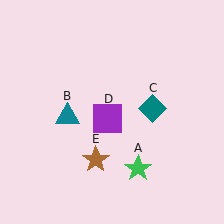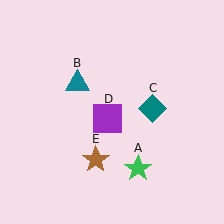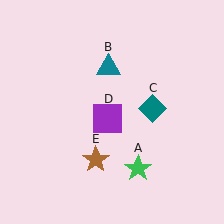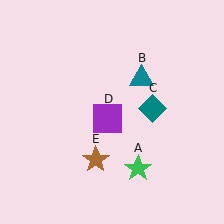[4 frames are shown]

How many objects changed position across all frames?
1 object changed position: teal triangle (object B).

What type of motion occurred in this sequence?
The teal triangle (object B) rotated clockwise around the center of the scene.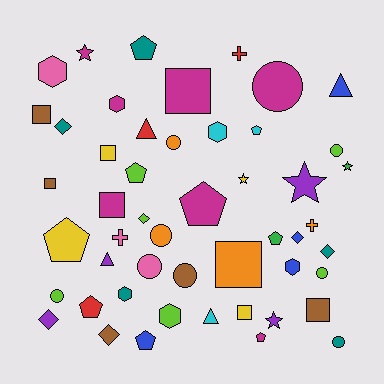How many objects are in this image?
There are 50 objects.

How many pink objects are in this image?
There are 3 pink objects.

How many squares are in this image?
There are 8 squares.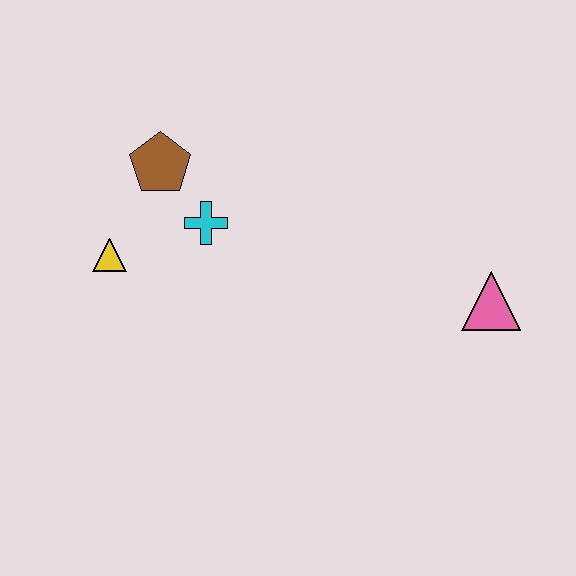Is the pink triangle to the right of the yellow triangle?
Yes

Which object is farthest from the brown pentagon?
The pink triangle is farthest from the brown pentagon.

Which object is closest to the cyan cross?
The brown pentagon is closest to the cyan cross.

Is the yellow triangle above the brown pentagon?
No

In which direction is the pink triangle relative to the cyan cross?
The pink triangle is to the right of the cyan cross.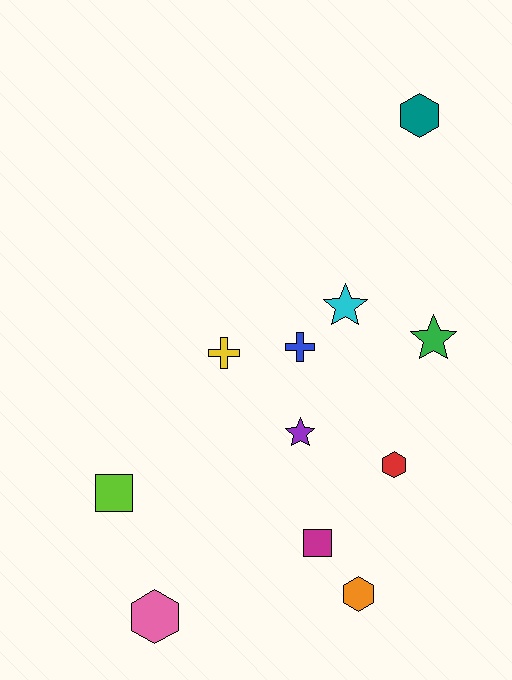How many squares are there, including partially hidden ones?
There are 2 squares.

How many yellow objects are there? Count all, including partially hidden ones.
There is 1 yellow object.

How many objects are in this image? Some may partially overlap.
There are 11 objects.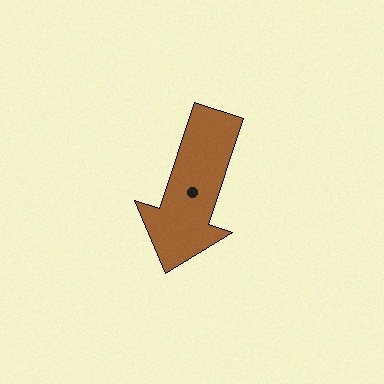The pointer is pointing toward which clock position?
Roughly 7 o'clock.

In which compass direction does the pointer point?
South.